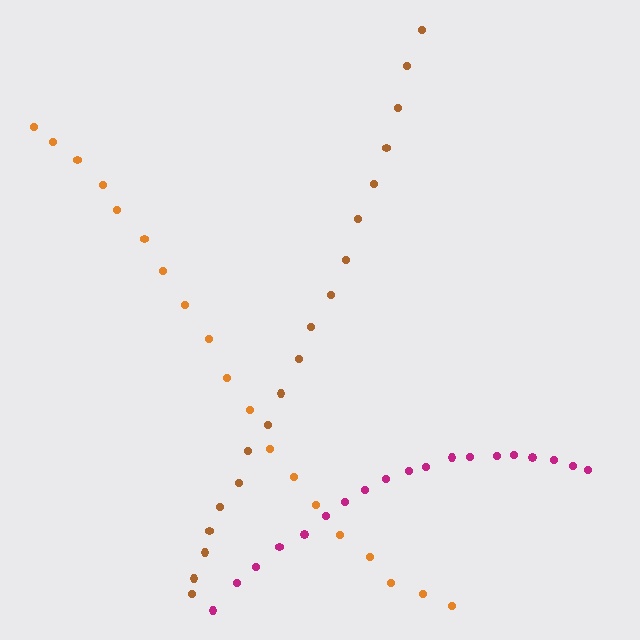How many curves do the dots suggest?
There are 3 distinct paths.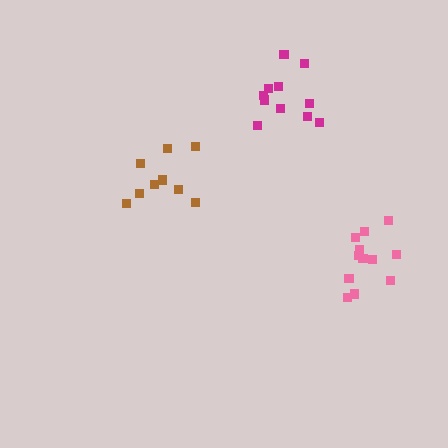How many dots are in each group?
Group 1: 9 dots, Group 2: 11 dots, Group 3: 12 dots (32 total).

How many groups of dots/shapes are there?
There are 3 groups.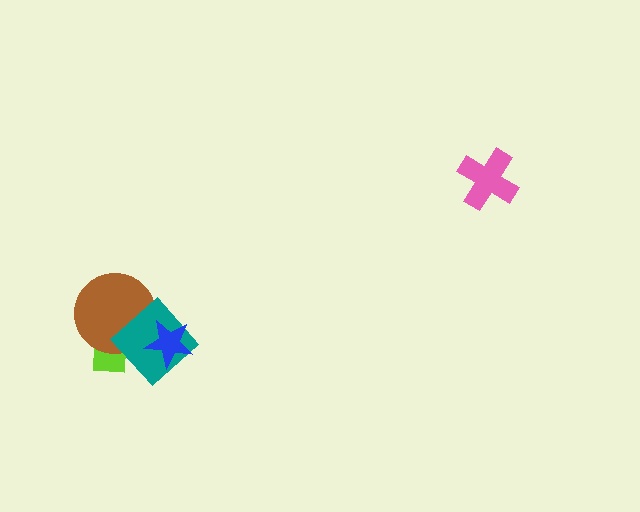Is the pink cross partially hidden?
No, no other shape covers it.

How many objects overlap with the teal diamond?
3 objects overlap with the teal diamond.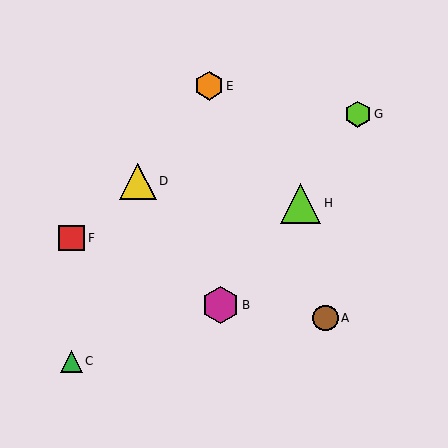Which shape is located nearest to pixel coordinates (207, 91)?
The orange hexagon (labeled E) at (209, 86) is nearest to that location.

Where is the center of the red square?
The center of the red square is at (72, 238).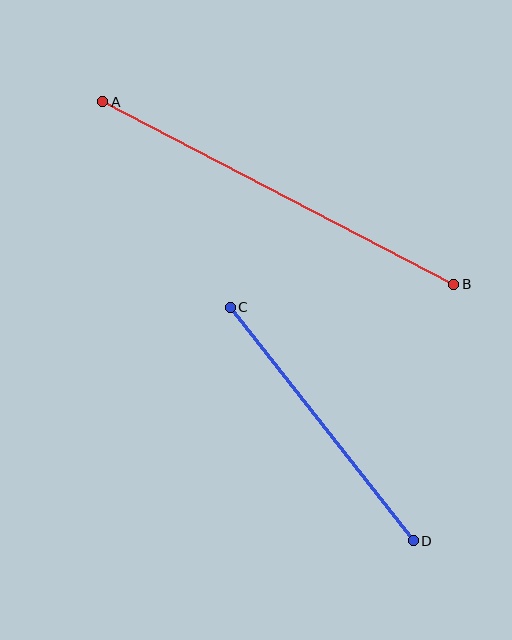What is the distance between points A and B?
The distance is approximately 395 pixels.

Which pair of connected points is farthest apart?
Points A and B are farthest apart.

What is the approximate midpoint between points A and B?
The midpoint is at approximately (278, 193) pixels.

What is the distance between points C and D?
The distance is approximately 297 pixels.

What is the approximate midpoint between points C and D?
The midpoint is at approximately (322, 424) pixels.